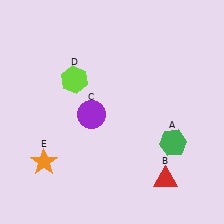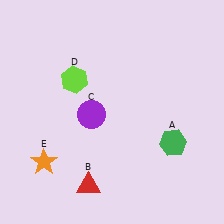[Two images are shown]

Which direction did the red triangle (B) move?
The red triangle (B) moved left.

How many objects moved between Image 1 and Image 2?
1 object moved between the two images.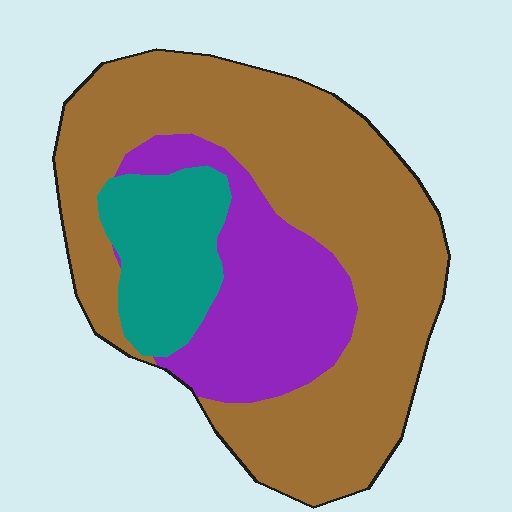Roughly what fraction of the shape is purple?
Purple takes up about one quarter (1/4) of the shape.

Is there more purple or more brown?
Brown.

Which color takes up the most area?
Brown, at roughly 60%.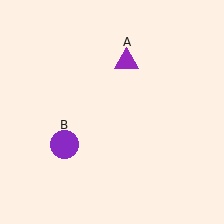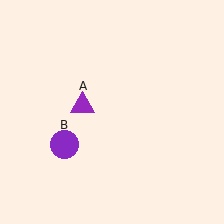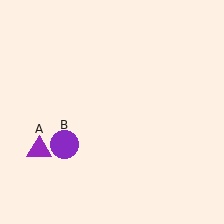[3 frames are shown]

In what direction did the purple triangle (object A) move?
The purple triangle (object A) moved down and to the left.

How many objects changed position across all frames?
1 object changed position: purple triangle (object A).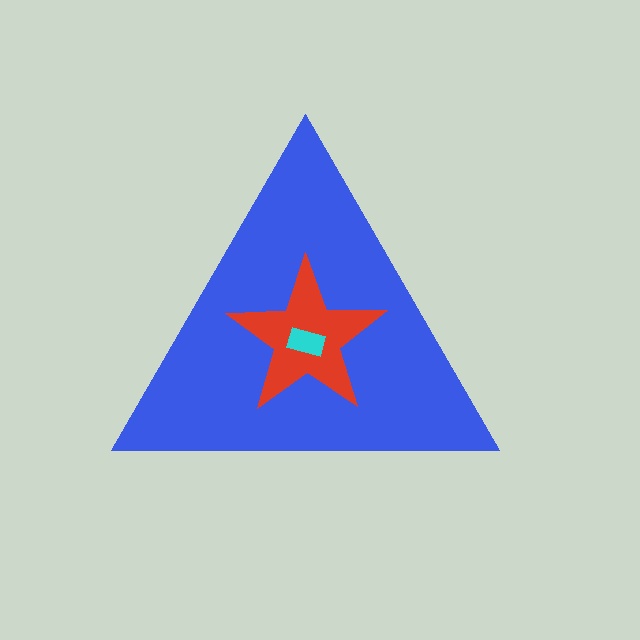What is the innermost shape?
The cyan rectangle.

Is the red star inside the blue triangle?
Yes.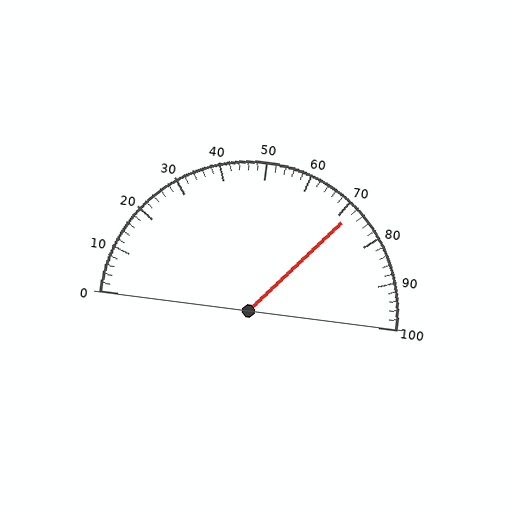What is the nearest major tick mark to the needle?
The nearest major tick mark is 70.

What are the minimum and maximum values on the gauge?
The gauge ranges from 0 to 100.